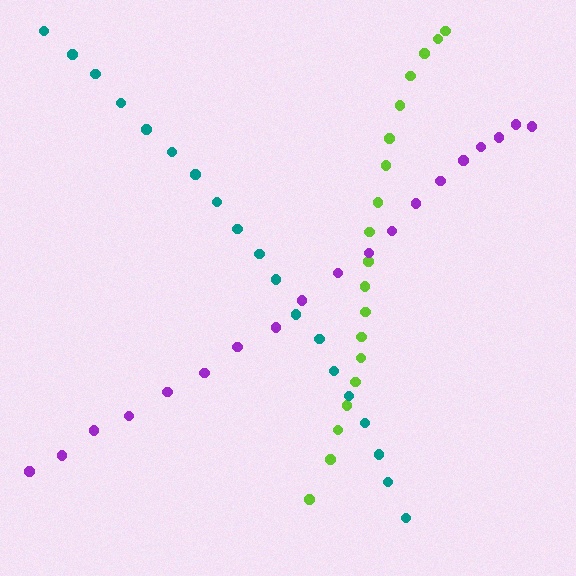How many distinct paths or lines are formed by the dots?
There are 3 distinct paths.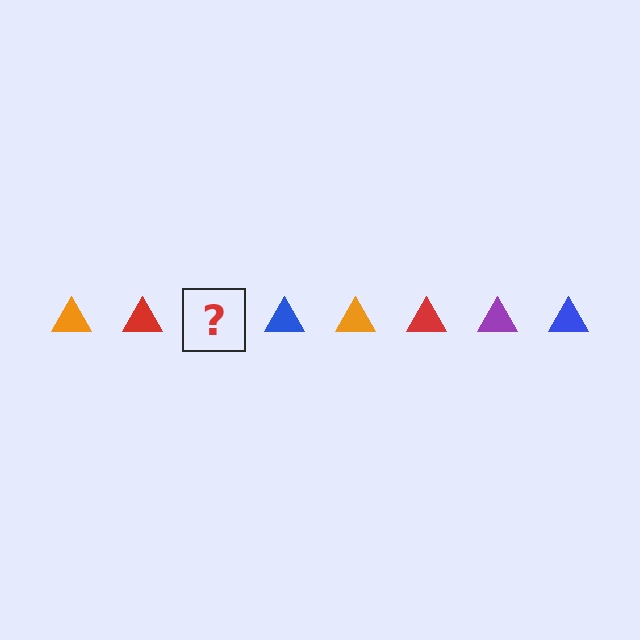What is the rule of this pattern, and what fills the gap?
The rule is that the pattern cycles through orange, red, purple, blue triangles. The gap should be filled with a purple triangle.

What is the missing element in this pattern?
The missing element is a purple triangle.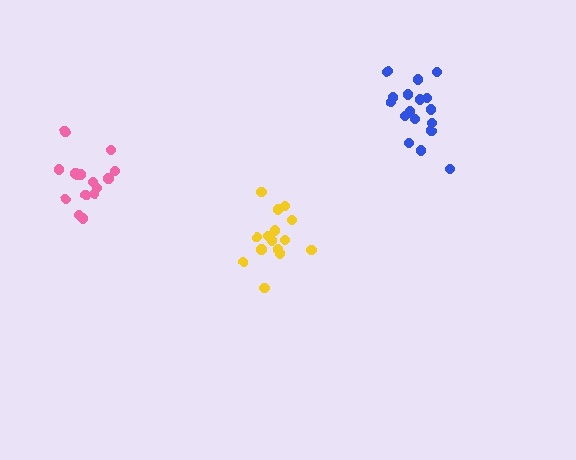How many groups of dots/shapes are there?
There are 3 groups.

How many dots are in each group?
Group 1: 15 dots, Group 2: 17 dots, Group 3: 15 dots (47 total).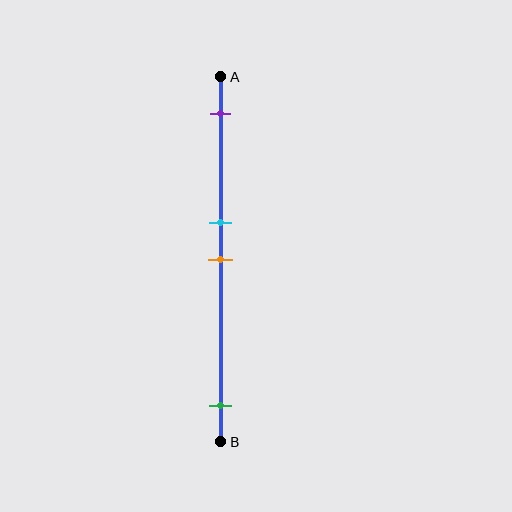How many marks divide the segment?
There are 4 marks dividing the segment.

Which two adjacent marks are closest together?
The cyan and orange marks are the closest adjacent pair.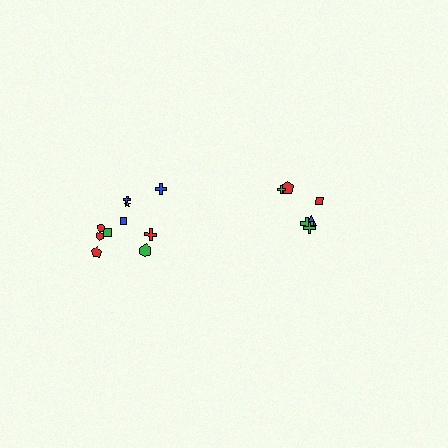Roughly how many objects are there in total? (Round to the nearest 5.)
Roughly 15 objects in total.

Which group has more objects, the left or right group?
The left group.